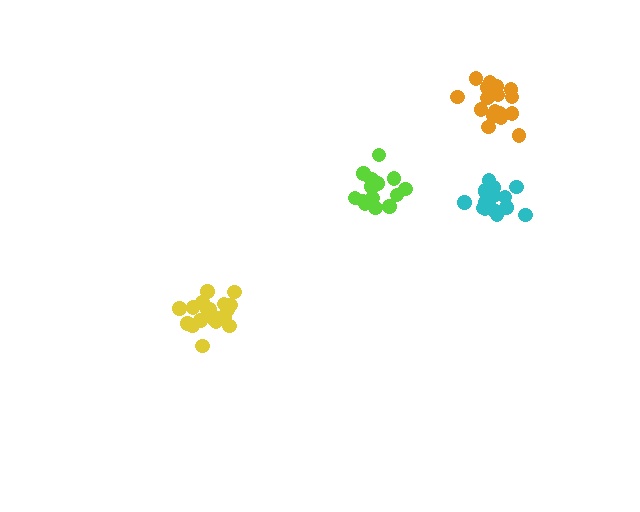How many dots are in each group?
Group 1: 17 dots, Group 2: 20 dots, Group 3: 16 dots, Group 4: 19 dots (72 total).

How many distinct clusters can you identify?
There are 4 distinct clusters.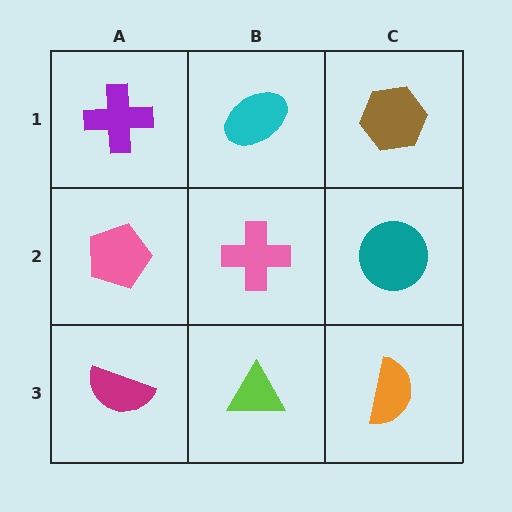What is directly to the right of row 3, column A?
A lime triangle.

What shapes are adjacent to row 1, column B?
A pink cross (row 2, column B), a purple cross (row 1, column A), a brown hexagon (row 1, column C).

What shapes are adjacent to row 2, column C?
A brown hexagon (row 1, column C), an orange semicircle (row 3, column C), a pink cross (row 2, column B).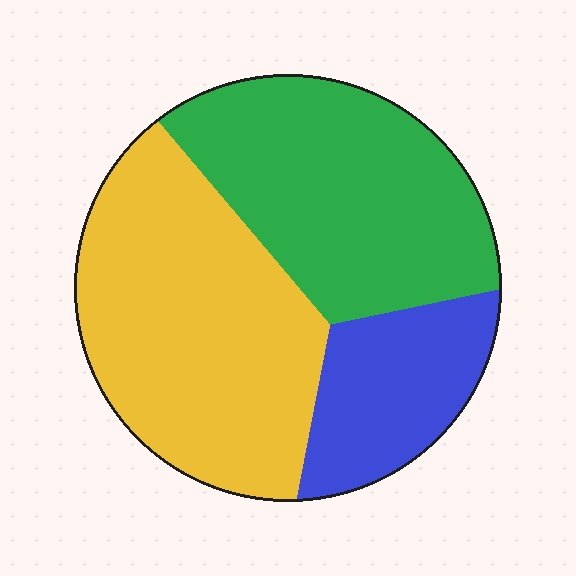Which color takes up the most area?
Yellow, at roughly 45%.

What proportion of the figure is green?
Green covers around 40% of the figure.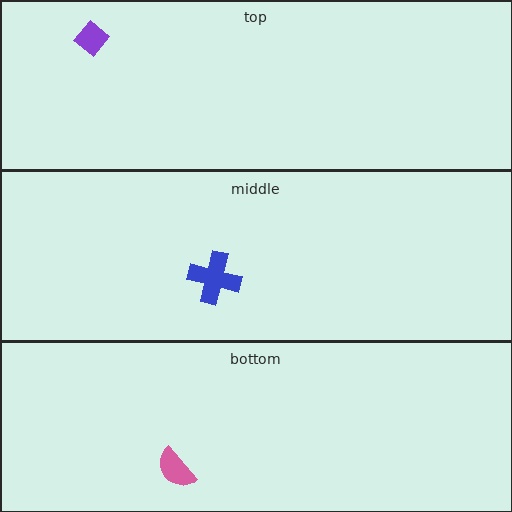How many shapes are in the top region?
1.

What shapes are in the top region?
The purple diamond.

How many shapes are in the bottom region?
1.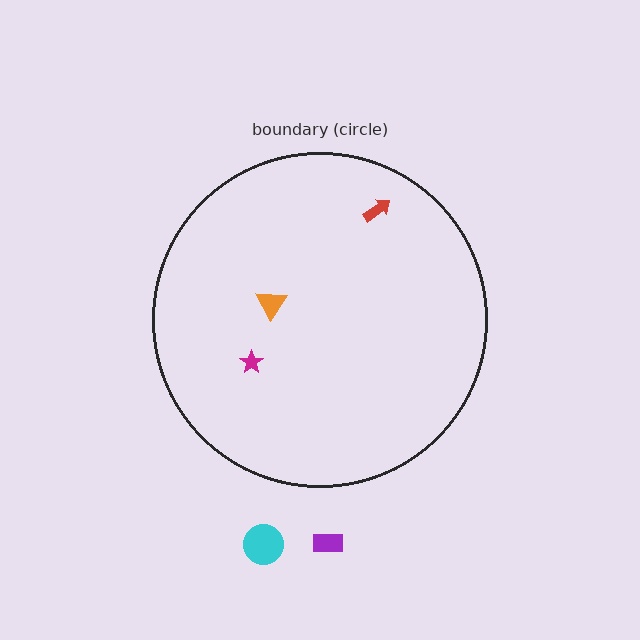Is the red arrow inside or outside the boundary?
Inside.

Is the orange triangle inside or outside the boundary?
Inside.